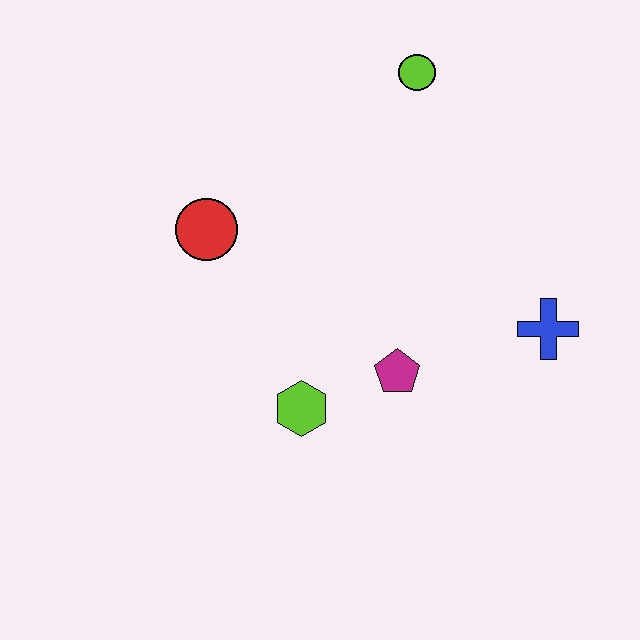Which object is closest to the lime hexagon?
The magenta pentagon is closest to the lime hexagon.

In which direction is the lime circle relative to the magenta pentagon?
The lime circle is above the magenta pentagon.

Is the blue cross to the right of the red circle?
Yes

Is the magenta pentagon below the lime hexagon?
No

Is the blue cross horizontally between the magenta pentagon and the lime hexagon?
No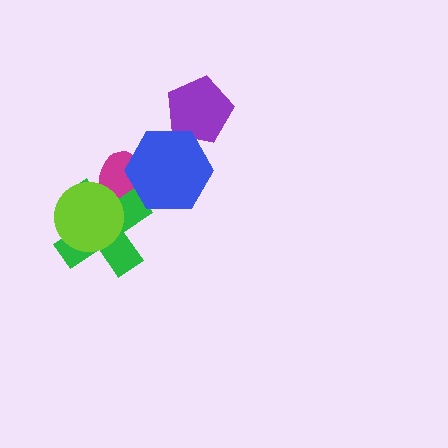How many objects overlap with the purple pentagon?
1 object overlaps with the purple pentagon.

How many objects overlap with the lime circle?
2 objects overlap with the lime circle.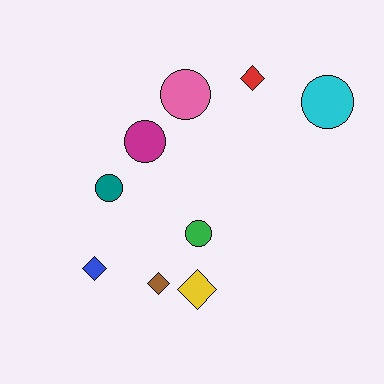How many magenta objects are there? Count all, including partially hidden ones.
There is 1 magenta object.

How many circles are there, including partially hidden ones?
There are 5 circles.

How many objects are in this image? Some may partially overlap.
There are 9 objects.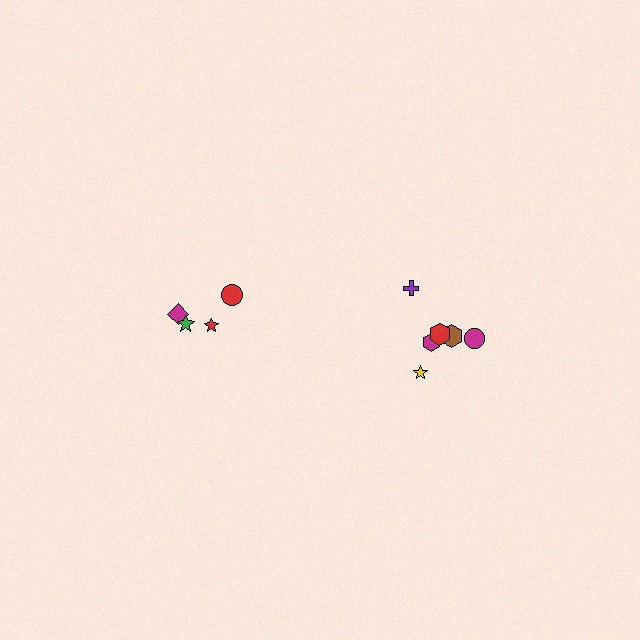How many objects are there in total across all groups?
There are 10 objects.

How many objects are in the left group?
There are 4 objects.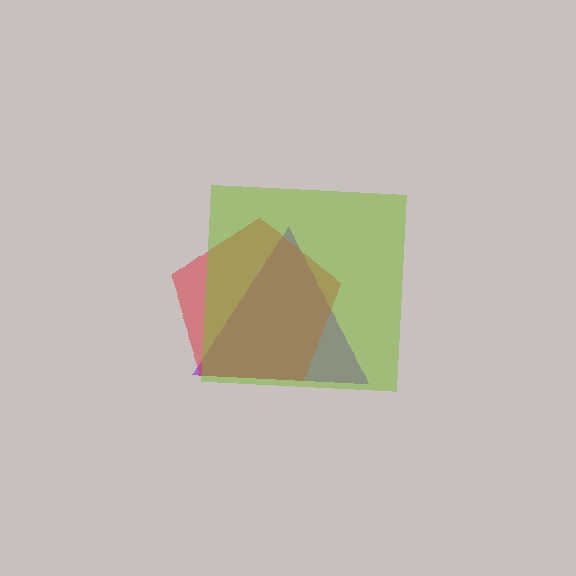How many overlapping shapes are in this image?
There are 3 overlapping shapes in the image.